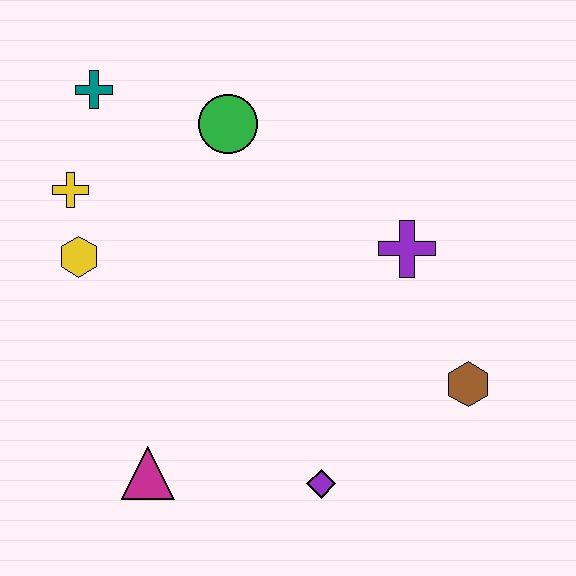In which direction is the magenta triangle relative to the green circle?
The magenta triangle is below the green circle.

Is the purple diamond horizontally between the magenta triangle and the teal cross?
No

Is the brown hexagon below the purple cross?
Yes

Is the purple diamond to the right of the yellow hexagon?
Yes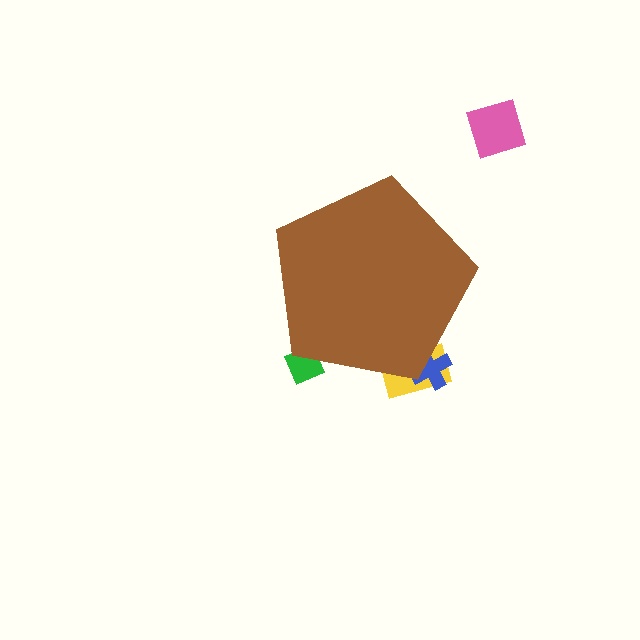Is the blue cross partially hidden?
Yes, the blue cross is partially hidden behind the brown pentagon.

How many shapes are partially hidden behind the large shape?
3 shapes are partially hidden.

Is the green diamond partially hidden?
Yes, the green diamond is partially hidden behind the brown pentagon.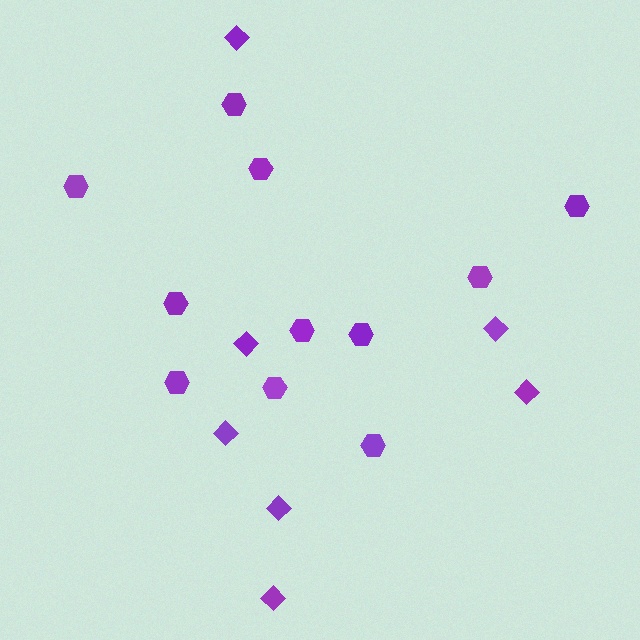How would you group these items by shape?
There are 2 groups: one group of hexagons (11) and one group of diamonds (7).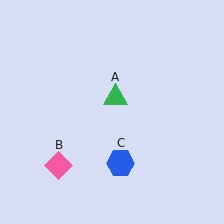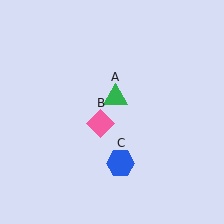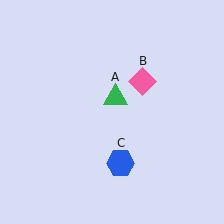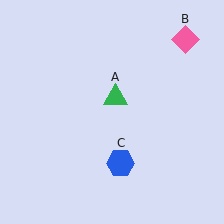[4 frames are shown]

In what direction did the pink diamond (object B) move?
The pink diamond (object B) moved up and to the right.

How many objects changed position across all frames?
1 object changed position: pink diamond (object B).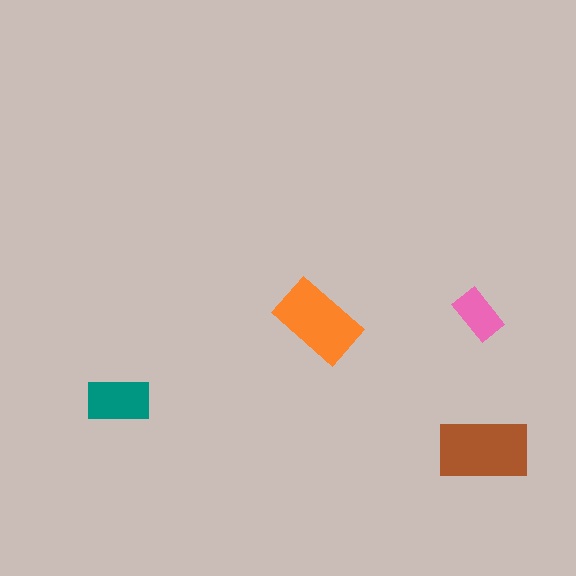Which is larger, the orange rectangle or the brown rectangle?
The brown one.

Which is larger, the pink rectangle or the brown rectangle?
The brown one.